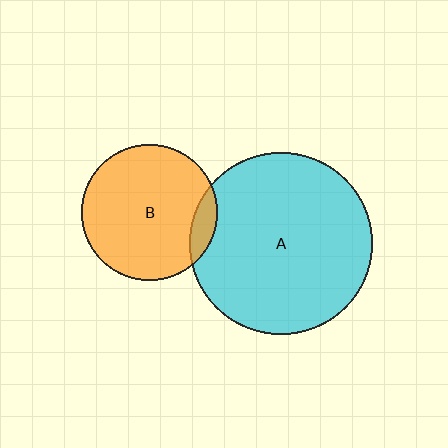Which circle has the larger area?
Circle A (cyan).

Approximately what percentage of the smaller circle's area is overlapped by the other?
Approximately 10%.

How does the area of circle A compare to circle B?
Approximately 1.8 times.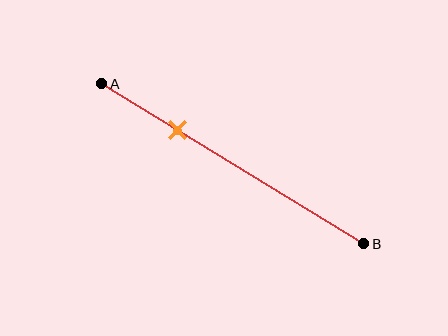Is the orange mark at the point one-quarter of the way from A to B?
No, the mark is at about 30% from A, not at the 25% one-quarter point.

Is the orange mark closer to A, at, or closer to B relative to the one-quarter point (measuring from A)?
The orange mark is closer to point B than the one-quarter point of segment AB.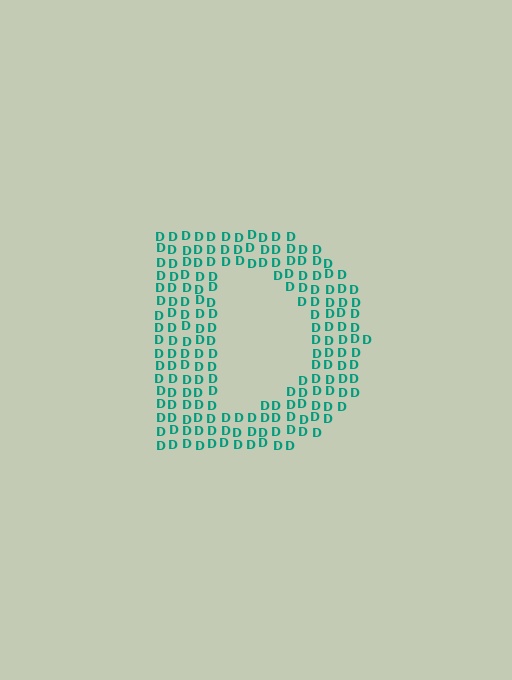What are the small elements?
The small elements are letter D's.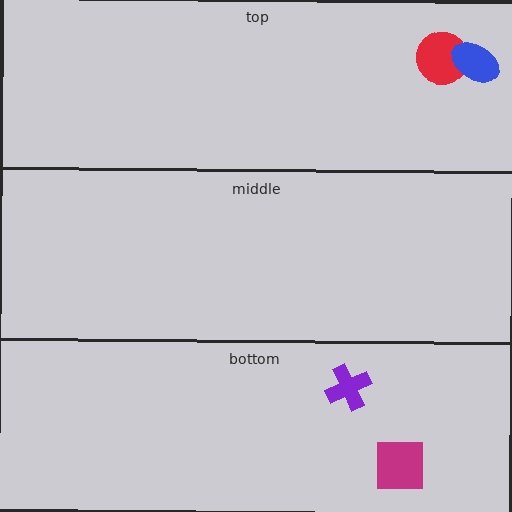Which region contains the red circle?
The top region.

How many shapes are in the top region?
2.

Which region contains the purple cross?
The bottom region.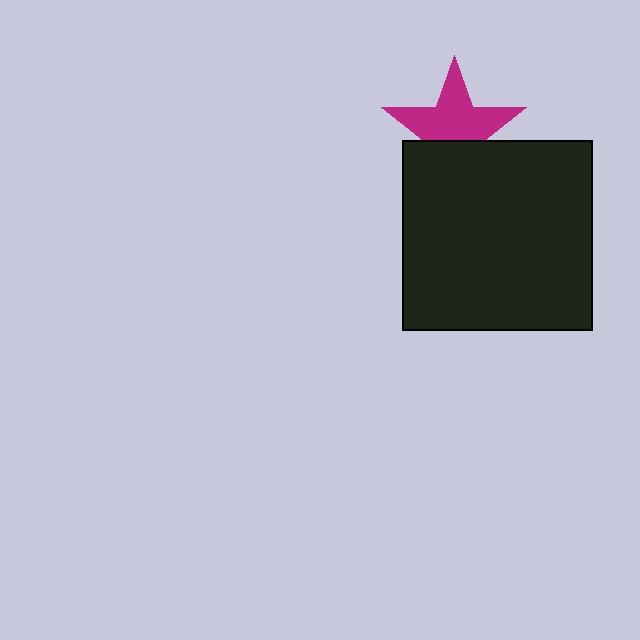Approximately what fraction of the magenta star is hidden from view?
Roughly 38% of the magenta star is hidden behind the black square.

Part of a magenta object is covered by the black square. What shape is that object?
It is a star.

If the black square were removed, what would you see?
You would see the complete magenta star.